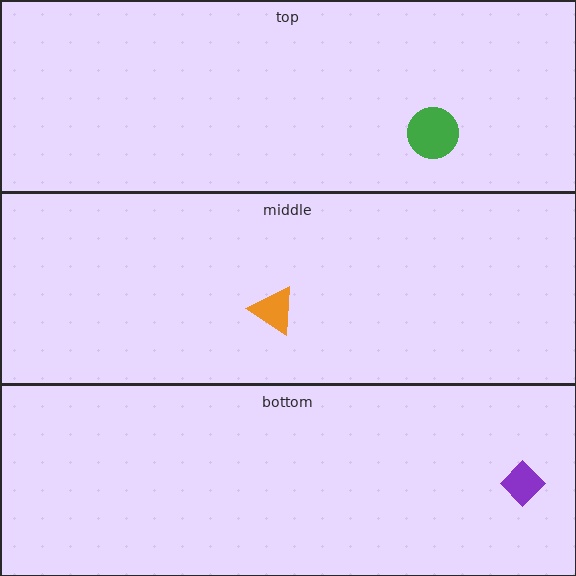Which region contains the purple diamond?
The bottom region.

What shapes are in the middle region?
The orange triangle.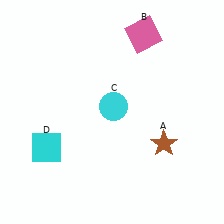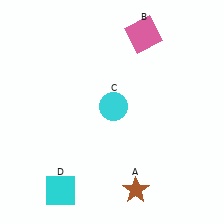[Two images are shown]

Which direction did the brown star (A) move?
The brown star (A) moved down.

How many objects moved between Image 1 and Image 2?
2 objects moved between the two images.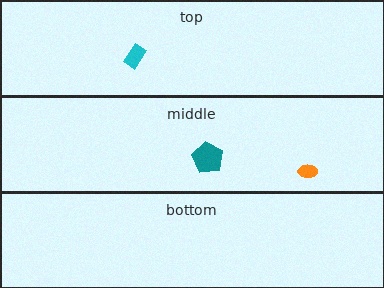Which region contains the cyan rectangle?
The top region.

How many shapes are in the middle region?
2.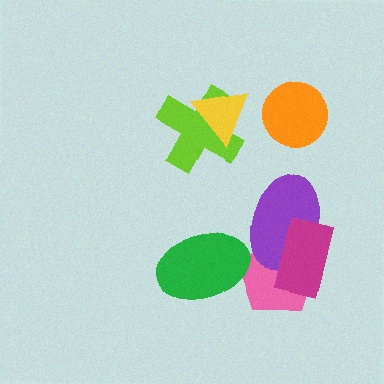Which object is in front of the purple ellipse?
The magenta rectangle is in front of the purple ellipse.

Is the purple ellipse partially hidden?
Yes, it is partially covered by another shape.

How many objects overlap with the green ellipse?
1 object overlaps with the green ellipse.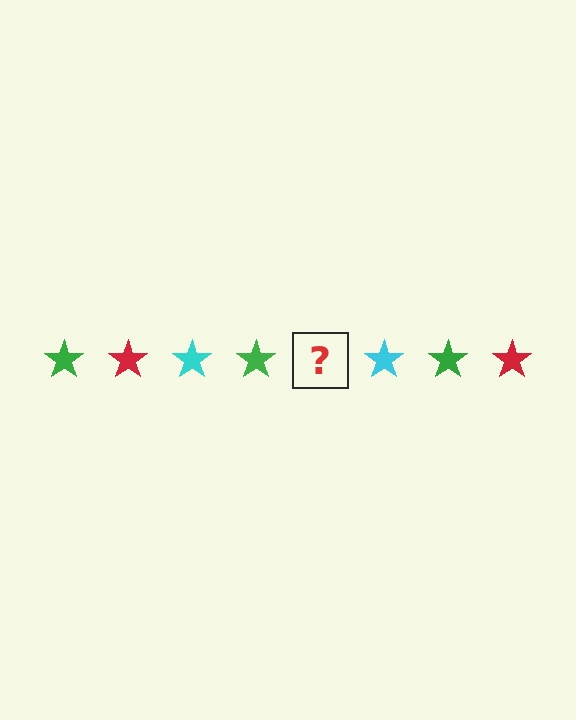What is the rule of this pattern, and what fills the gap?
The rule is that the pattern cycles through green, red, cyan stars. The gap should be filled with a red star.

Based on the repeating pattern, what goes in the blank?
The blank should be a red star.